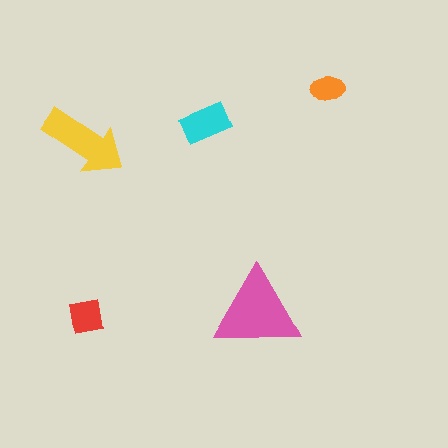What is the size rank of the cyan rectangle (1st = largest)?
3rd.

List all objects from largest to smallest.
The pink triangle, the yellow arrow, the cyan rectangle, the red square, the orange ellipse.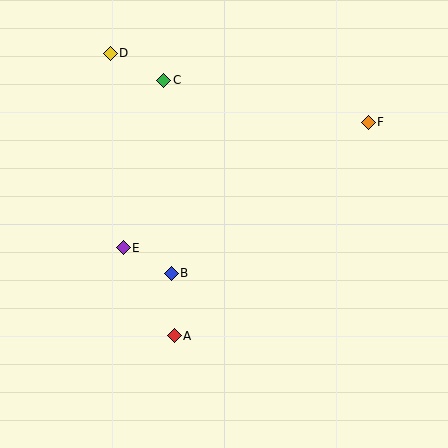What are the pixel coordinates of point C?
Point C is at (164, 80).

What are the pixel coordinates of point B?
Point B is at (171, 273).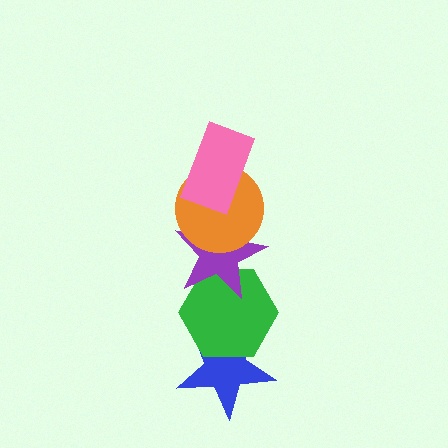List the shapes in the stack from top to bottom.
From top to bottom: the pink rectangle, the orange circle, the purple star, the green hexagon, the blue star.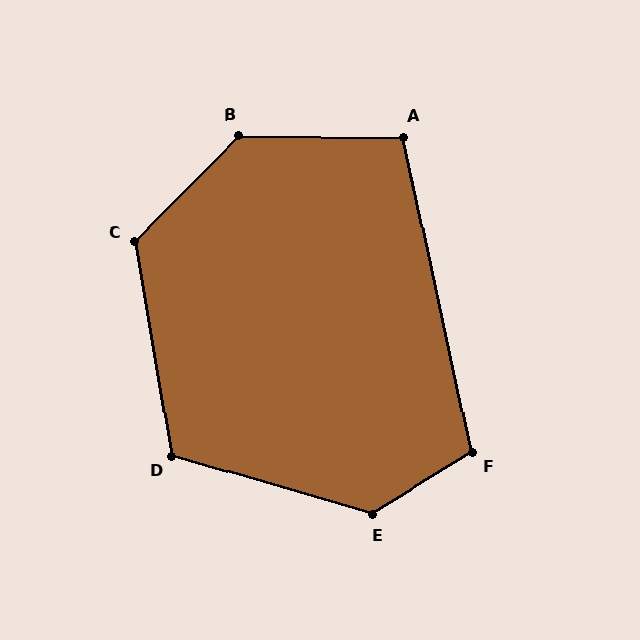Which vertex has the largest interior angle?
B, at approximately 134 degrees.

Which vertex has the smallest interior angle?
A, at approximately 103 degrees.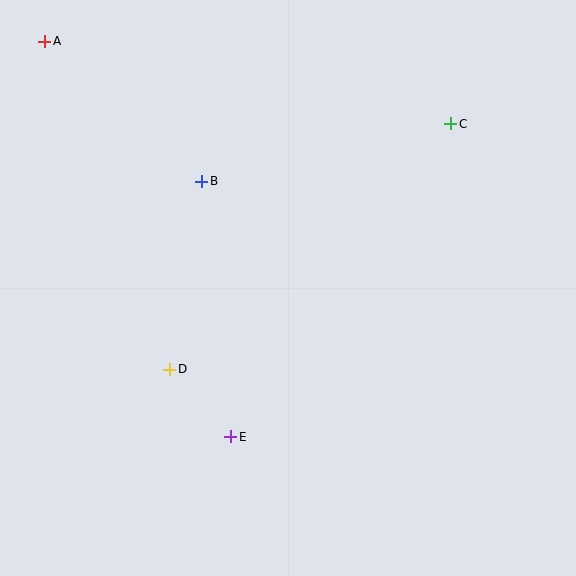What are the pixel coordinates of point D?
Point D is at (170, 369).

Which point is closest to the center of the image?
Point B at (202, 181) is closest to the center.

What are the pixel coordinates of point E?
Point E is at (231, 437).